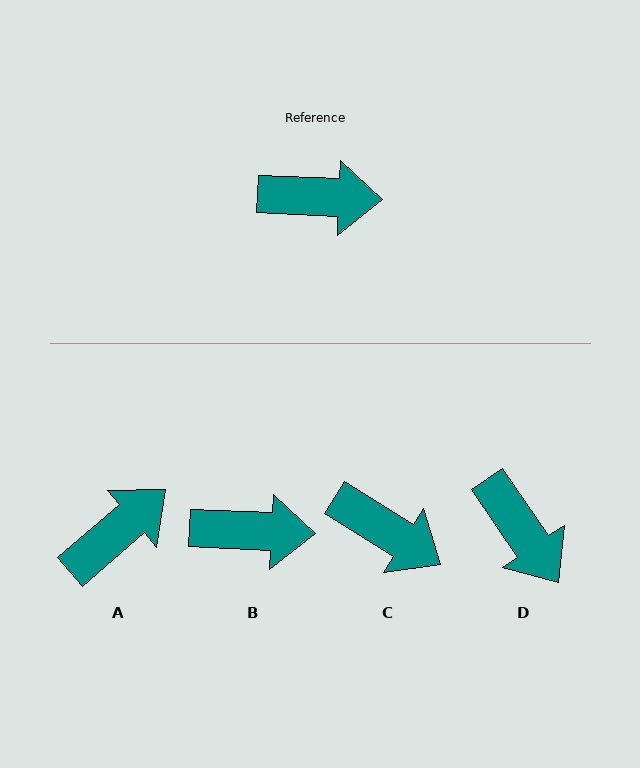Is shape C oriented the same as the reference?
No, it is off by about 29 degrees.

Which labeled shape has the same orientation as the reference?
B.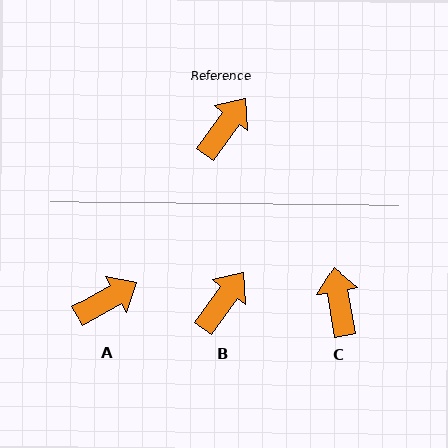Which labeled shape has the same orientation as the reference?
B.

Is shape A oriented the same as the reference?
No, it is off by about 24 degrees.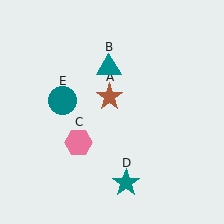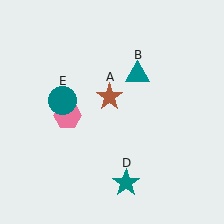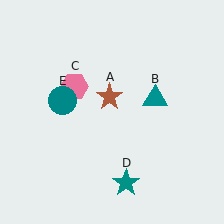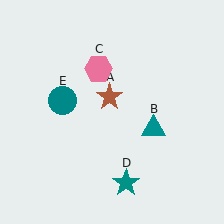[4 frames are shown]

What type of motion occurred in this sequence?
The teal triangle (object B), pink hexagon (object C) rotated clockwise around the center of the scene.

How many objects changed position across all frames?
2 objects changed position: teal triangle (object B), pink hexagon (object C).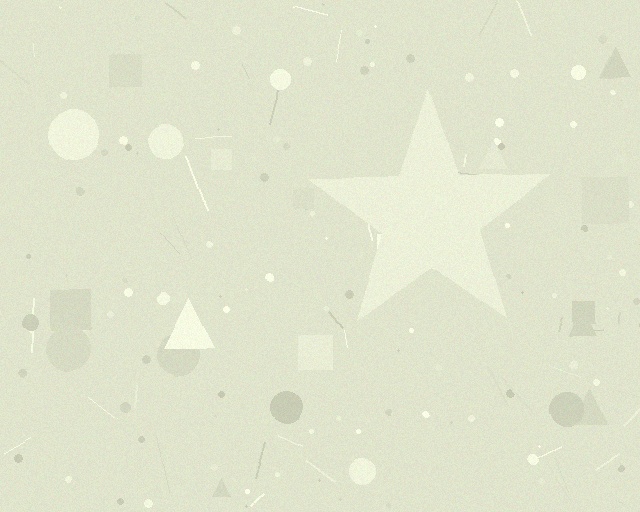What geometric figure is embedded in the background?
A star is embedded in the background.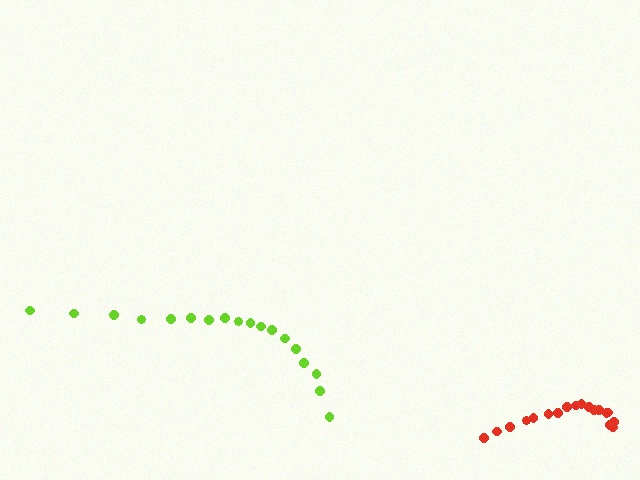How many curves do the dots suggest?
There are 2 distinct paths.